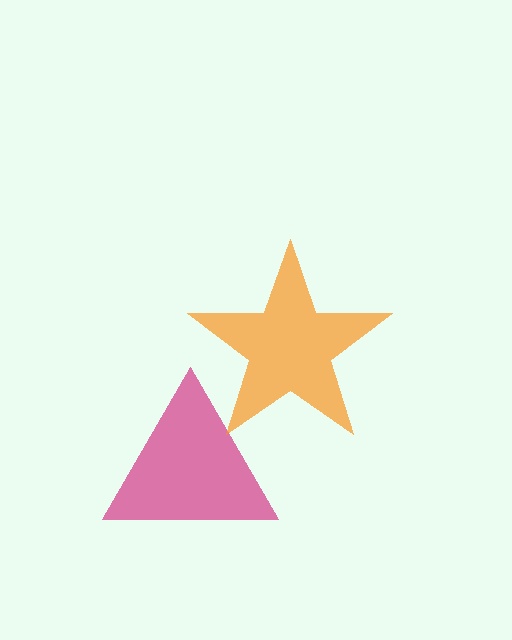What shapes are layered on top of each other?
The layered shapes are: a magenta triangle, an orange star.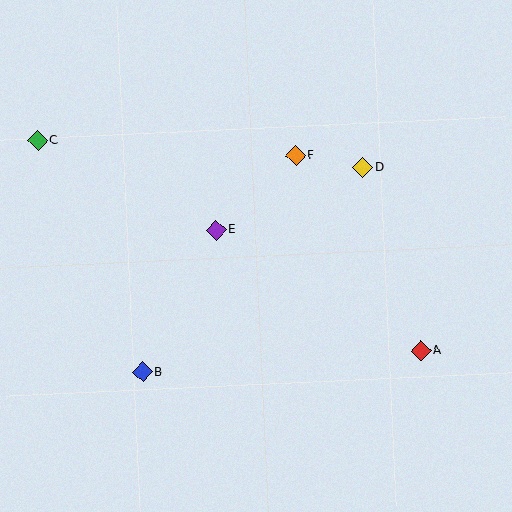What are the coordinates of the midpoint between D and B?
The midpoint between D and B is at (253, 270).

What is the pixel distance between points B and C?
The distance between B and C is 254 pixels.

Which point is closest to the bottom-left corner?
Point B is closest to the bottom-left corner.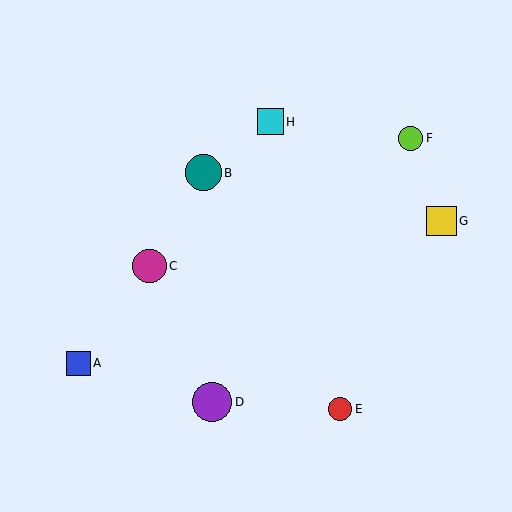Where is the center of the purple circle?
The center of the purple circle is at (212, 402).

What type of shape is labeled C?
Shape C is a magenta circle.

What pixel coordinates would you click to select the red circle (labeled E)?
Click at (340, 409) to select the red circle E.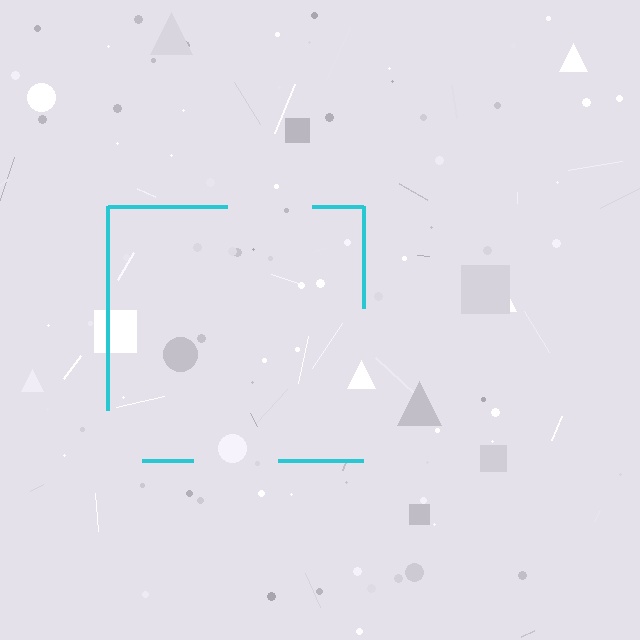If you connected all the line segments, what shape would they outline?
They would outline a square.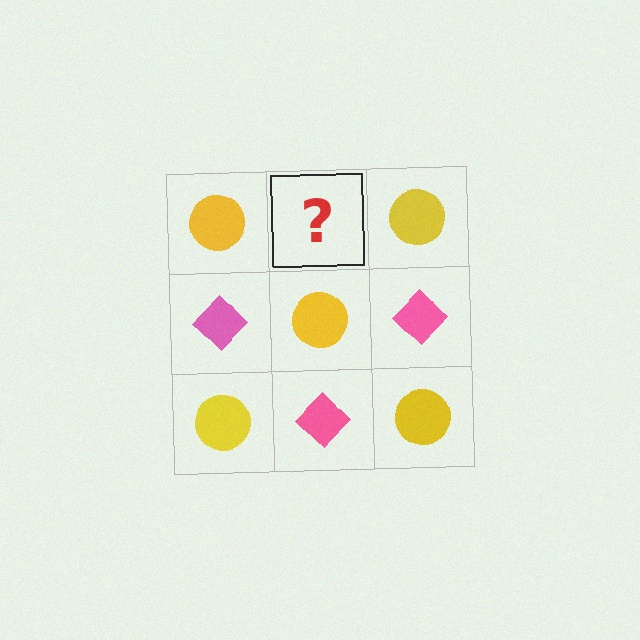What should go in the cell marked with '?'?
The missing cell should contain a pink diamond.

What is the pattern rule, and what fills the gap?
The rule is that it alternates yellow circle and pink diamond in a checkerboard pattern. The gap should be filled with a pink diamond.